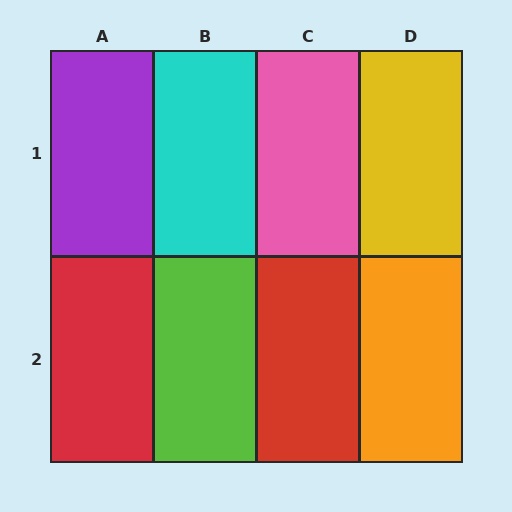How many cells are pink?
1 cell is pink.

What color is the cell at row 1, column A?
Purple.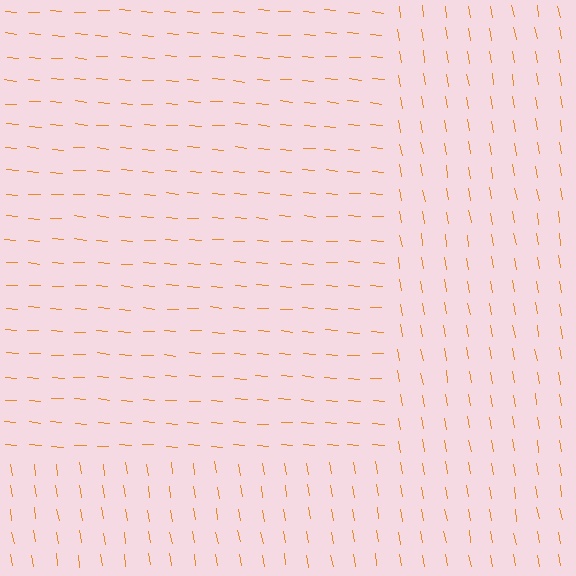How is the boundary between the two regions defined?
The boundary is defined purely by a change in line orientation (approximately 75 degrees difference). All lines are the same color and thickness.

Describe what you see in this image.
The image is filled with small orange line segments. A rectangle region in the image has lines oriented differently from the surrounding lines, creating a visible texture boundary.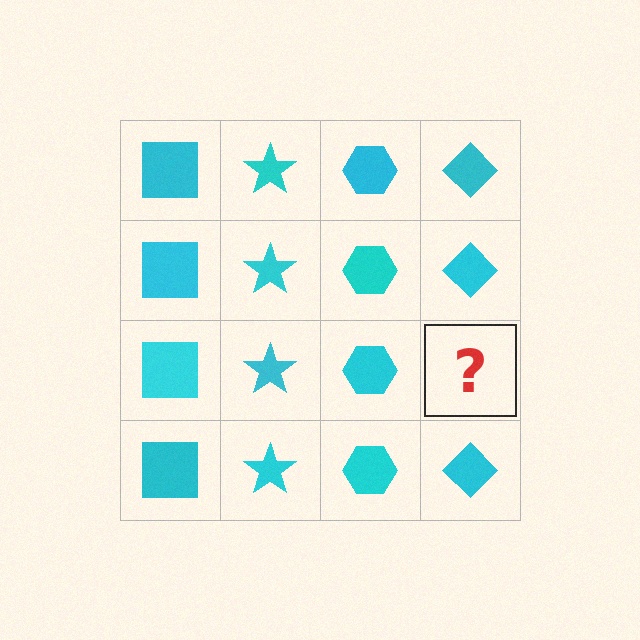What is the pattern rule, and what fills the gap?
The rule is that each column has a consistent shape. The gap should be filled with a cyan diamond.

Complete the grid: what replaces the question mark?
The question mark should be replaced with a cyan diamond.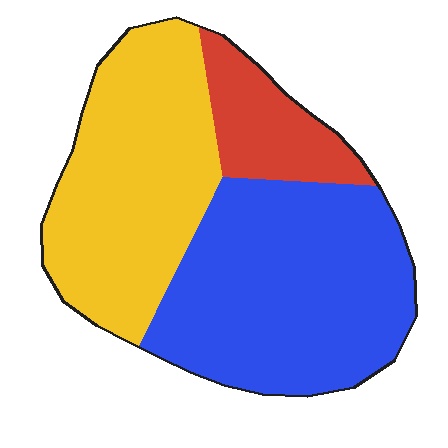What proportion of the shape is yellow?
Yellow covers roughly 40% of the shape.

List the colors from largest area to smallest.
From largest to smallest: blue, yellow, red.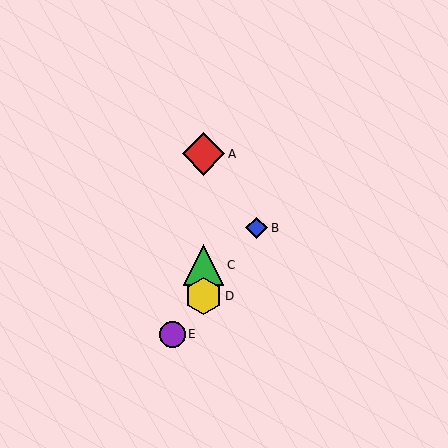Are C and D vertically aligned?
Yes, both are at x≈204.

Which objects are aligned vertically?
Objects A, C, D are aligned vertically.